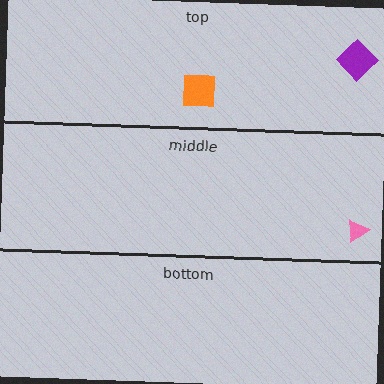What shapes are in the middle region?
The pink triangle.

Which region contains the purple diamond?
The top region.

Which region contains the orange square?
The top region.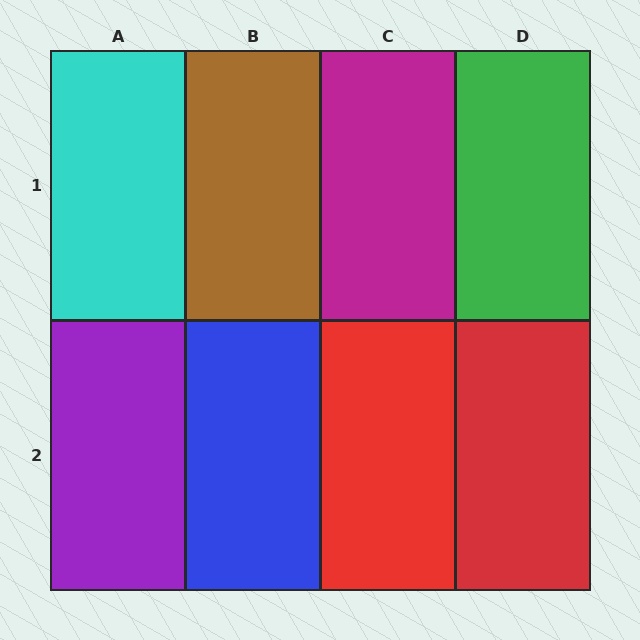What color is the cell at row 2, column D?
Red.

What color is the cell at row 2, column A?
Purple.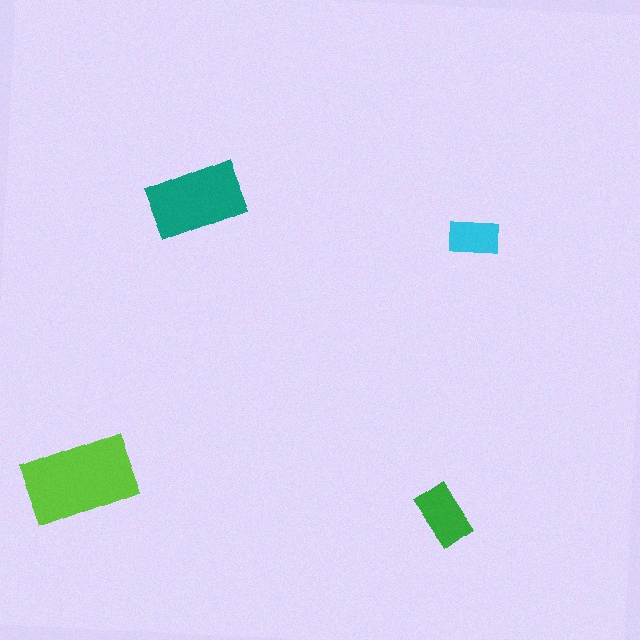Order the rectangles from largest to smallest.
the lime one, the teal one, the green one, the cyan one.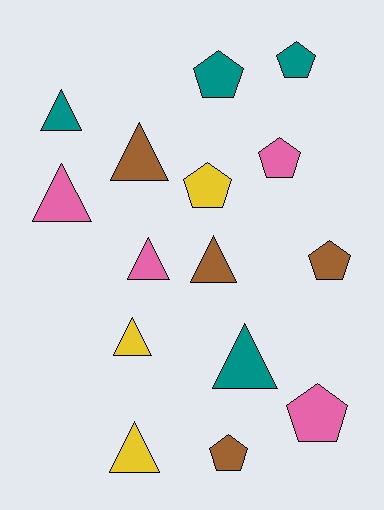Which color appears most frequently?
Brown, with 4 objects.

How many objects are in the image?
There are 15 objects.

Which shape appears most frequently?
Triangle, with 8 objects.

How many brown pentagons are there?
There are 2 brown pentagons.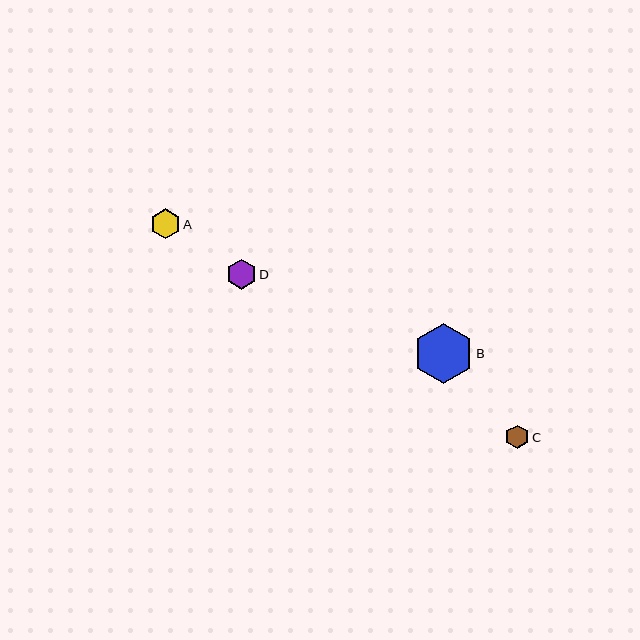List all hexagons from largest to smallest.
From largest to smallest: B, D, A, C.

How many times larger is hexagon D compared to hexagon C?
Hexagon D is approximately 1.3 times the size of hexagon C.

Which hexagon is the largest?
Hexagon B is the largest with a size of approximately 60 pixels.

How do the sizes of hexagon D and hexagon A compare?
Hexagon D and hexagon A are approximately the same size.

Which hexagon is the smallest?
Hexagon C is the smallest with a size of approximately 23 pixels.